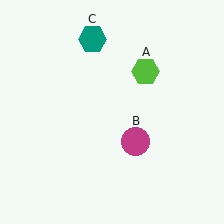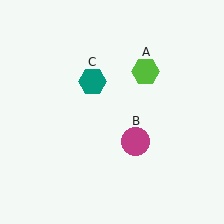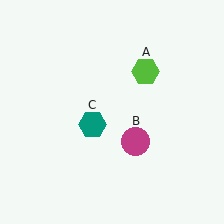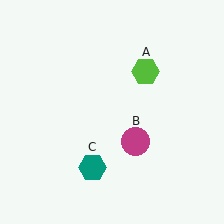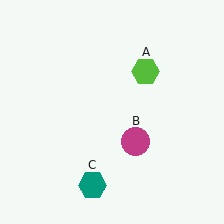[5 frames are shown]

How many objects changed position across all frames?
1 object changed position: teal hexagon (object C).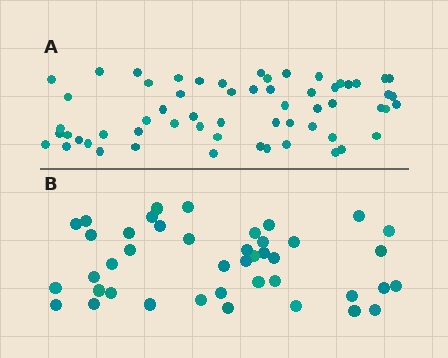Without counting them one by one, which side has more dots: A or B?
Region A (the top region) has more dots.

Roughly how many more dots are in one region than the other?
Region A has approximately 20 more dots than region B.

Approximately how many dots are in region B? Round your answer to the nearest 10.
About 40 dots. (The exact count is 42, which rounds to 40.)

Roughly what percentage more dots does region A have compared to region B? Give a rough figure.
About 45% more.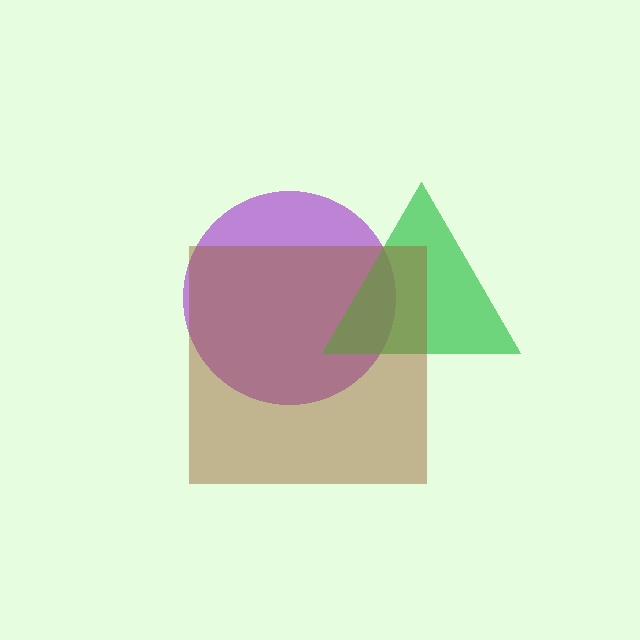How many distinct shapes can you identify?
There are 3 distinct shapes: a purple circle, a green triangle, a brown square.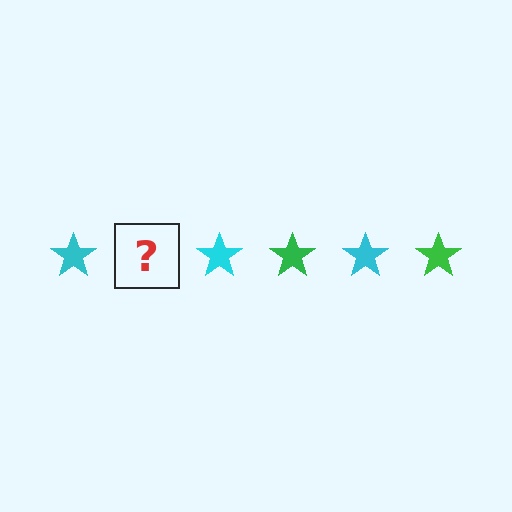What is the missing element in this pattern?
The missing element is a green star.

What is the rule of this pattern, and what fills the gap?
The rule is that the pattern cycles through cyan, green stars. The gap should be filled with a green star.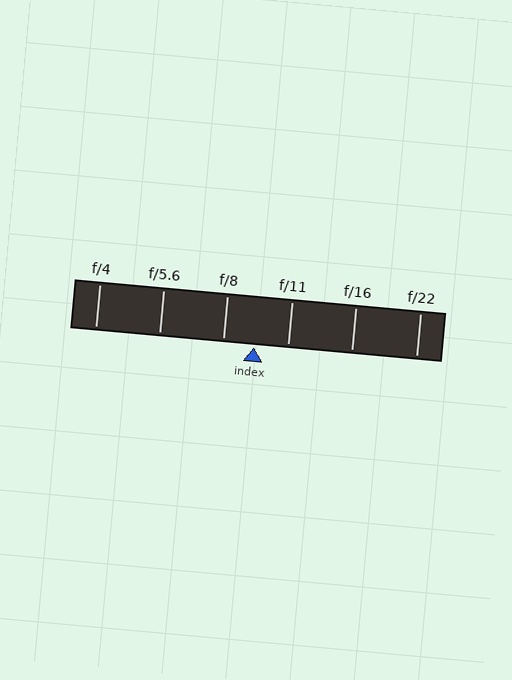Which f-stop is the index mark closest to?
The index mark is closest to f/8.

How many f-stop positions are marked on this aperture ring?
There are 6 f-stop positions marked.